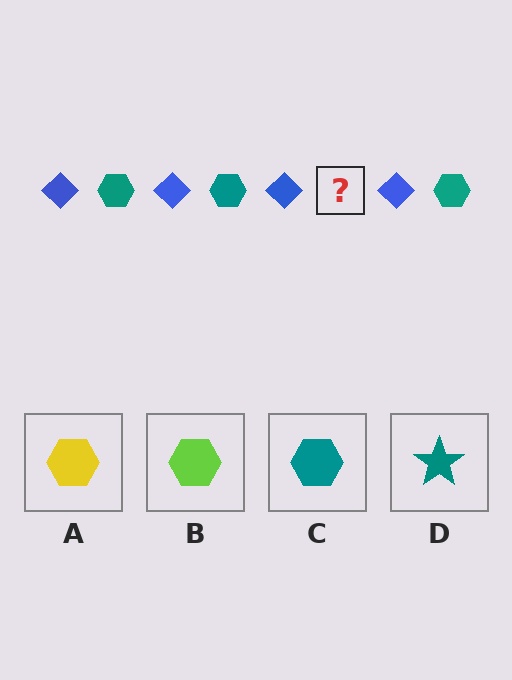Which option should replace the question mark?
Option C.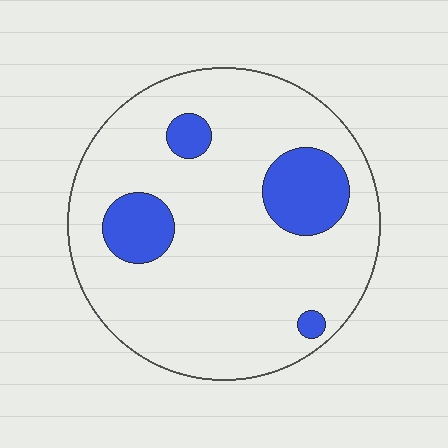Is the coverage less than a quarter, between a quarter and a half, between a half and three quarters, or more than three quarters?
Less than a quarter.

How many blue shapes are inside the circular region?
4.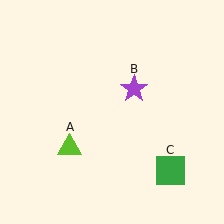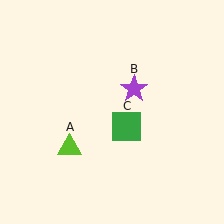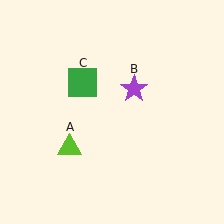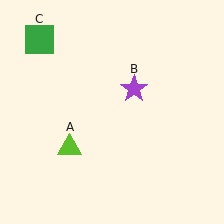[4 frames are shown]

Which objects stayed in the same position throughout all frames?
Lime triangle (object A) and purple star (object B) remained stationary.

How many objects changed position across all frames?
1 object changed position: green square (object C).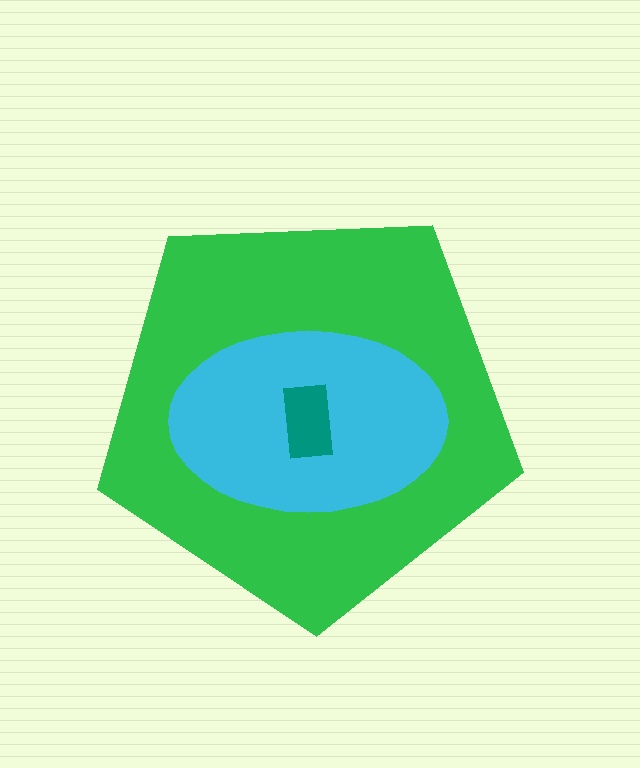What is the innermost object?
The teal rectangle.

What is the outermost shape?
The green pentagon.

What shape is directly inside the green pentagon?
The cyan ellipse.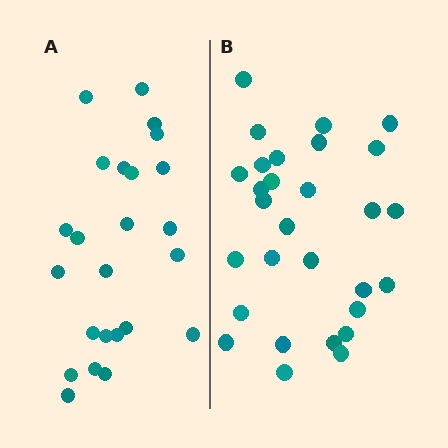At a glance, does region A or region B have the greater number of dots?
Region B (the right region) has more dots.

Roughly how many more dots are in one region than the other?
Region B has about 5 more dots than region A.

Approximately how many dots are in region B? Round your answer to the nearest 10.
About 30 dots. (The exact count is 29, which rounds to 30.)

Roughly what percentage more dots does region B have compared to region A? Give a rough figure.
About 20% more.